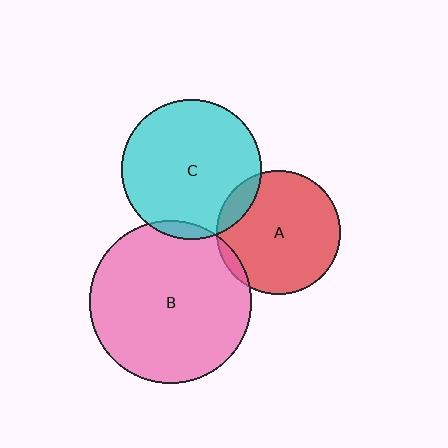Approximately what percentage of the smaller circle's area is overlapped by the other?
Approximately 10%.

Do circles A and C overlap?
Yes.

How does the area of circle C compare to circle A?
Approximately 1.3 times.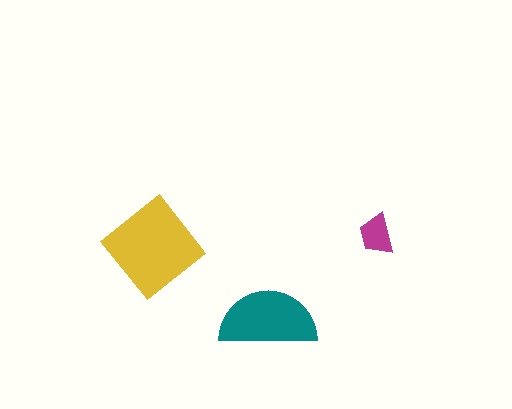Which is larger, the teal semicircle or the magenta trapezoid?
The teal semicircle.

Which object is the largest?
The yellow diamond.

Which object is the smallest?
The magenta trapezoid.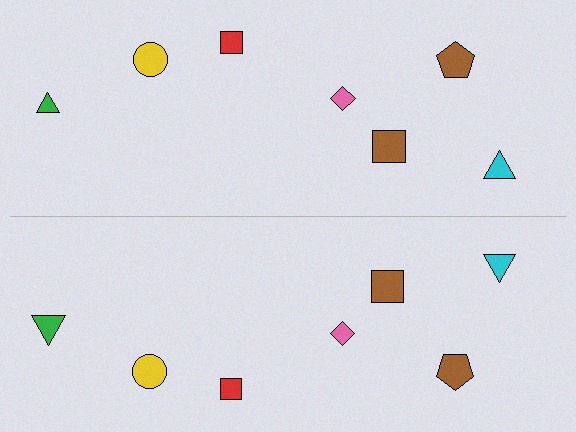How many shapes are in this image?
There are 14 shapes in this image.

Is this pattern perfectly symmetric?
No, the pattern is not perfectly symmetric. The green triangle on the bottom side has a different size than its mirror counterpart.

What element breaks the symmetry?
The green triangle on the bottom side has a different size than its mirror counterpart.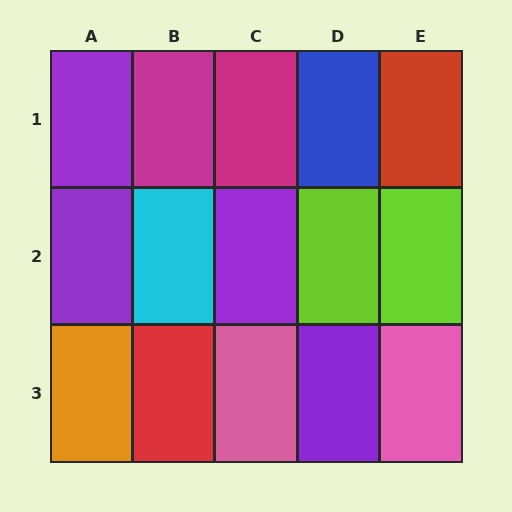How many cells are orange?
1 cell is orange.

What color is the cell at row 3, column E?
Pink.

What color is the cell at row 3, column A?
Orange.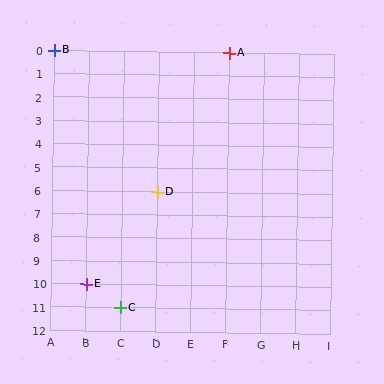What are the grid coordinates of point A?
Point A is at grid coordinates (F, 0).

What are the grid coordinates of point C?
Point C is at grid coordinates (C, 11).